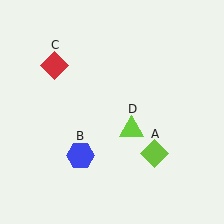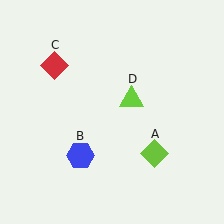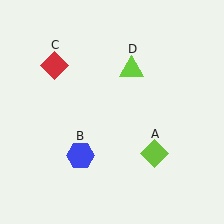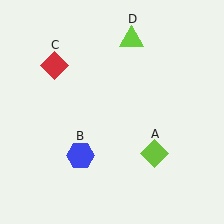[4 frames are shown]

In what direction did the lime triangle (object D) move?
The lime triangle (object D) moved up.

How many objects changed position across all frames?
1 object changed position: lime triangle (object D).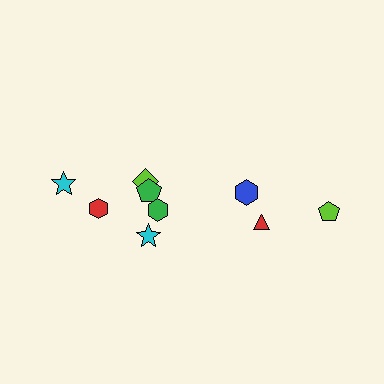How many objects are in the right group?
There are 3 objects.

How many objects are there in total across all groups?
There are 9 objects.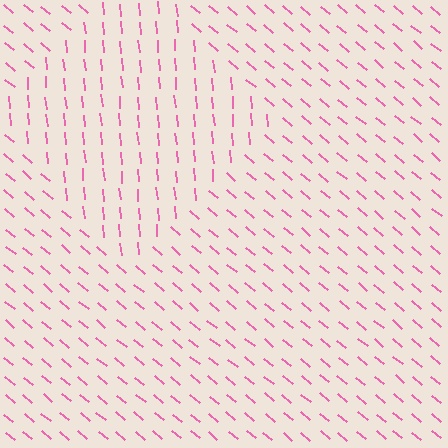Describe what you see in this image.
The image is filled with small pink line segments. A diamond region in the image has lines oriented differently from the surrounding lines, creating a visible texture boundary.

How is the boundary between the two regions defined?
The boundary is defined purely by a change in line orientation (approximately 45 degrees difference). All lines are the same color and thickness.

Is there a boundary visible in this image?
Yes, there is a texture boundary formed by a change in line orientation.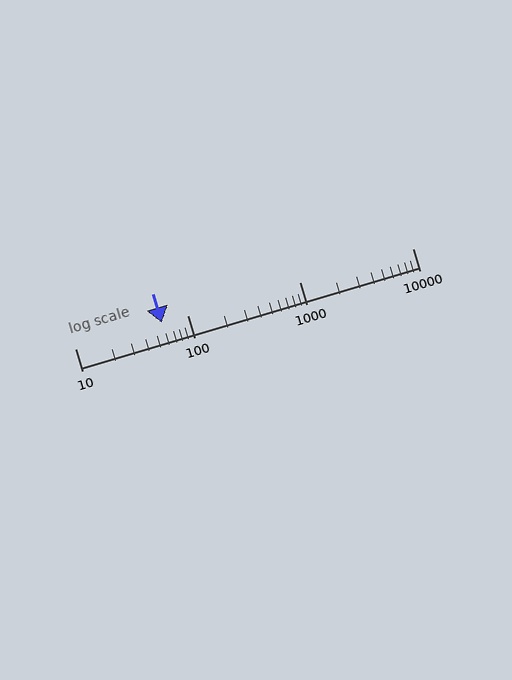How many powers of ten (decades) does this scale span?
The scale spans 3 decades, from 10 to 10000.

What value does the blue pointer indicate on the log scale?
The pointer indicates approximately 59.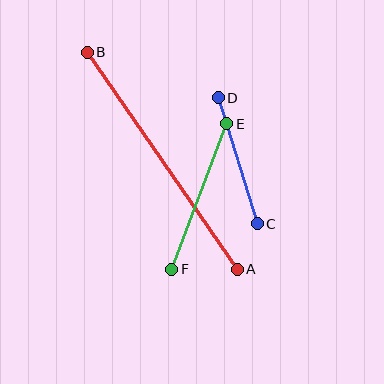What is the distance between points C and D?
The distance is approximately 132 pixels.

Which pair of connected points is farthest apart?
Points A and B are farthest apart.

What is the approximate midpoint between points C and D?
The midpoint is at approximately (238, 161) pixels.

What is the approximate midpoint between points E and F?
The midpoint is at approximately (199, 197) pixels.